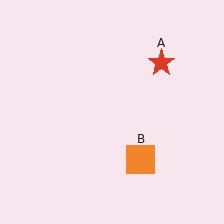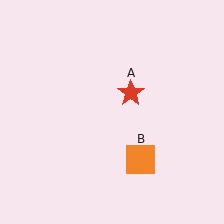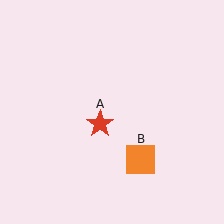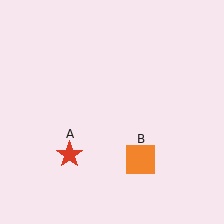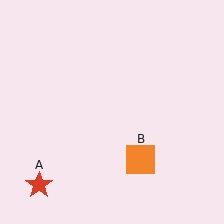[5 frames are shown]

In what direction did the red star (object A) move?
The red star (object A) moved down and to the left.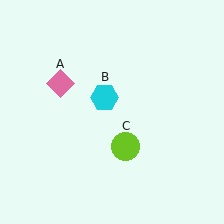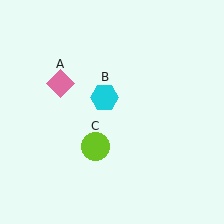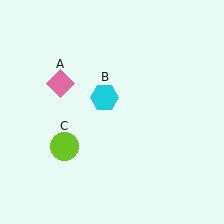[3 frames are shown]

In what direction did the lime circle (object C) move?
The lime circle (object C) moved left.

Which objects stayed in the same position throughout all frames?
Pink diamond (object A) and cyan hexagon (object B) remained stationary.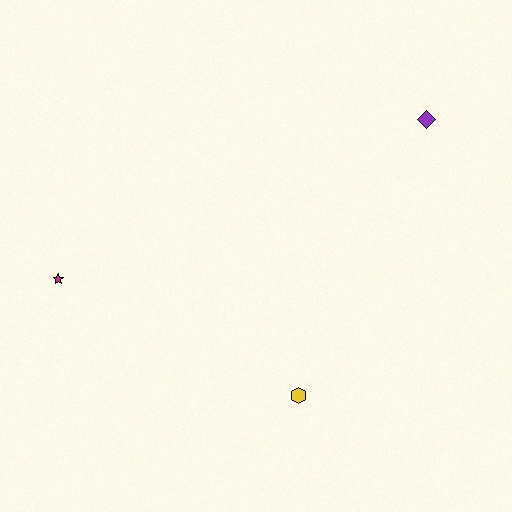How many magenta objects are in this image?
There is 1 magenta object.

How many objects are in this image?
There are 3 objects.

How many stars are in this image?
There is 1 star.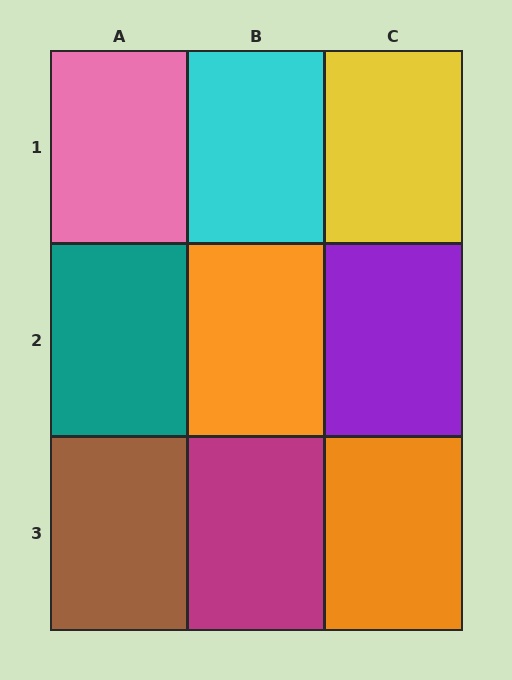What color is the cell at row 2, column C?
Purple.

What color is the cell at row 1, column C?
Yellow.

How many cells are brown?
1 cell is brown.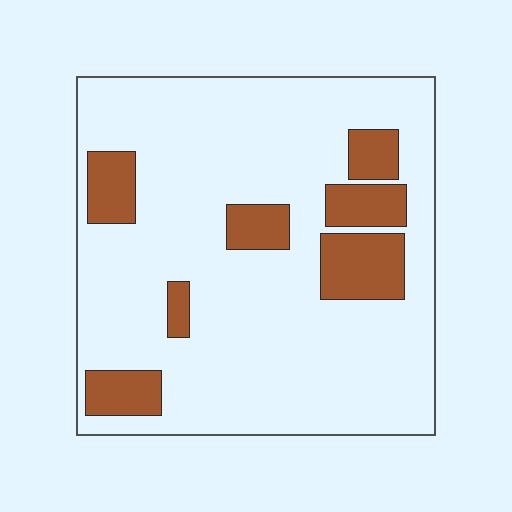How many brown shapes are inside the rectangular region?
7.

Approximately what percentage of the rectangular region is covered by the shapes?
Approximately 20%.